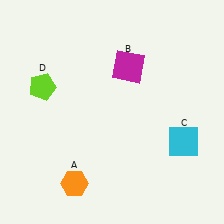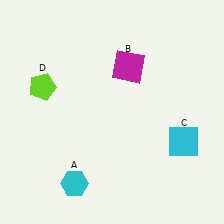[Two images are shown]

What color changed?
The hexagon (A) changed from orange in Image 1 to cyan in Image 2.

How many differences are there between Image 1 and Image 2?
There is 1 difference between the two images.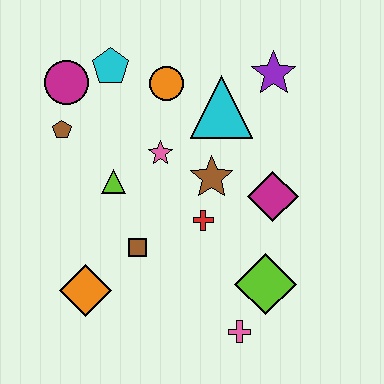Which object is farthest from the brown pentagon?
The pink cross is farthest from the brown pentagon.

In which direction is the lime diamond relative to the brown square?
The lime diamond is to the right of the brown square.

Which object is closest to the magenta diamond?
The brown star is closest to the magenta diamond.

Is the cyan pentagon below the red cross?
No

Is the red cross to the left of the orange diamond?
No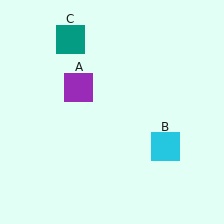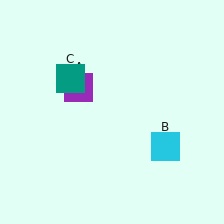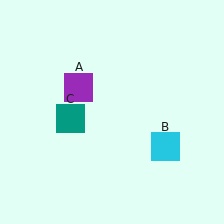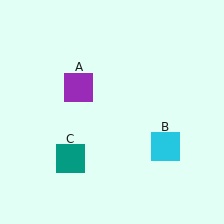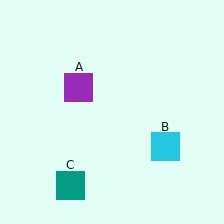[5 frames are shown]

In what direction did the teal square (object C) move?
The teal square (object C) moved down.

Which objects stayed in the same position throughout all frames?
Purple square (object A) and cyan square (object B) remained stationary.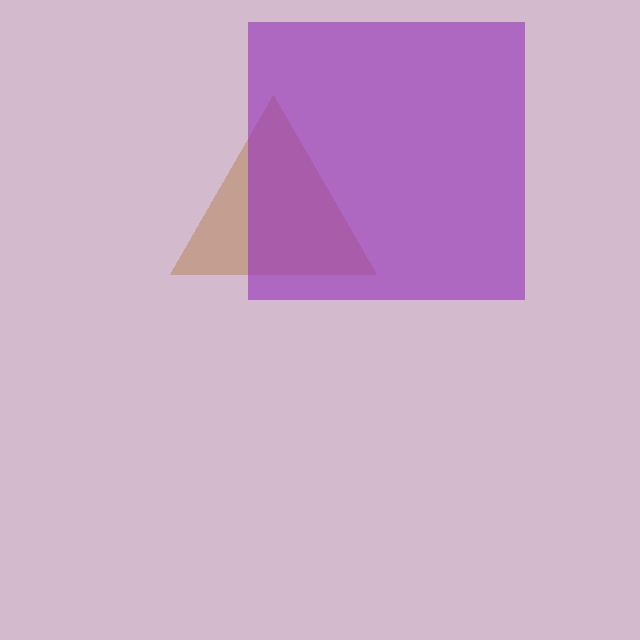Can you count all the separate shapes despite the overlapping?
Yes, there are 2 separate shapes.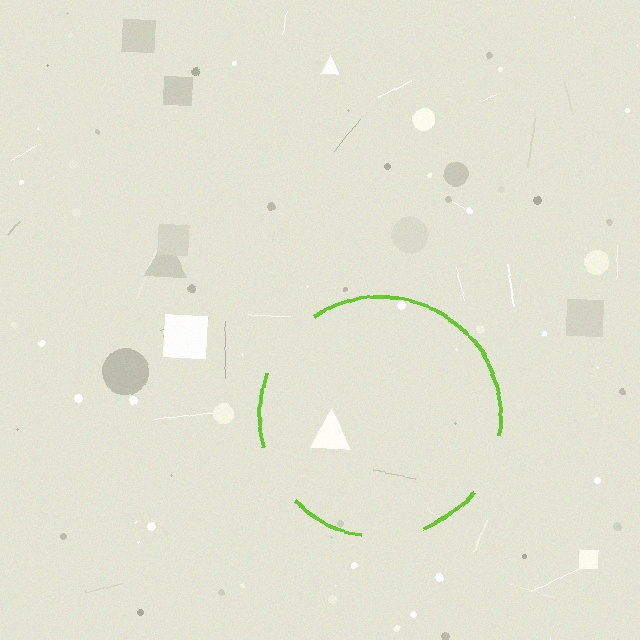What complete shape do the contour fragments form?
The contour fragments form a circle.